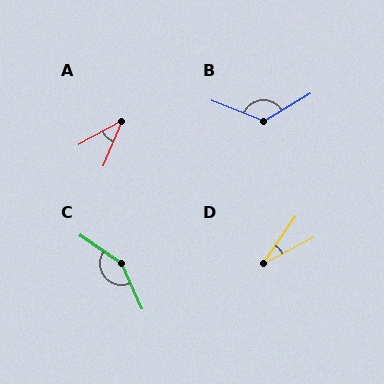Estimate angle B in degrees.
Approximately 128 degrees.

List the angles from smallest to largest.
D (27°), A (39°), B (128°), C (148°).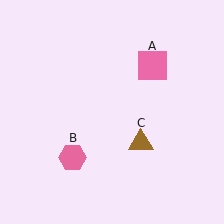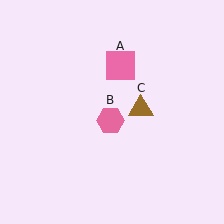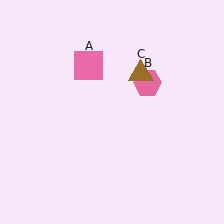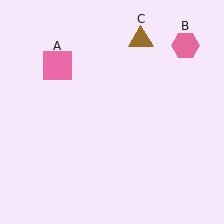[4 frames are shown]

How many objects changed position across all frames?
3 objects changed position: pink square (object A), pink hexagon (object B), brown triangle (object C).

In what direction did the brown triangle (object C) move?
The brown triangle (object C) moved up.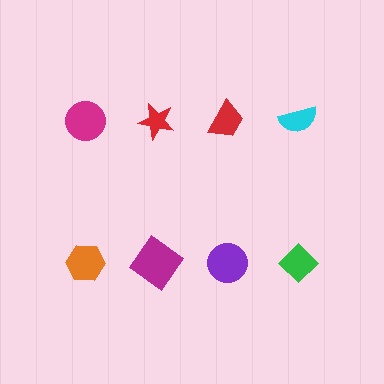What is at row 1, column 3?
A red trapezoid.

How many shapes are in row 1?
4 shapes.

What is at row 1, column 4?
A cyan semicircle.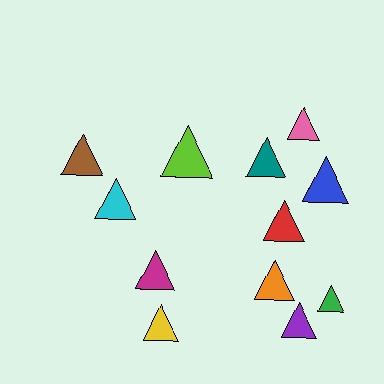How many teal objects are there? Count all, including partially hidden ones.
There is 1 teal object.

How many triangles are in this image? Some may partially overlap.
There are 12 triangles.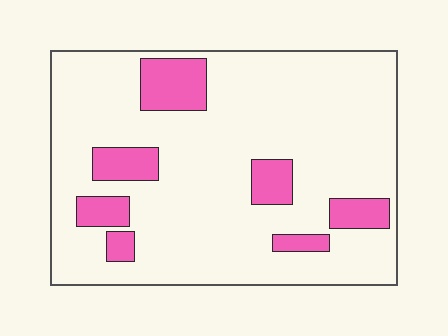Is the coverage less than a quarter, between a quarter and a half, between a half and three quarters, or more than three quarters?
Less than a quarter.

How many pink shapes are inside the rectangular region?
7.